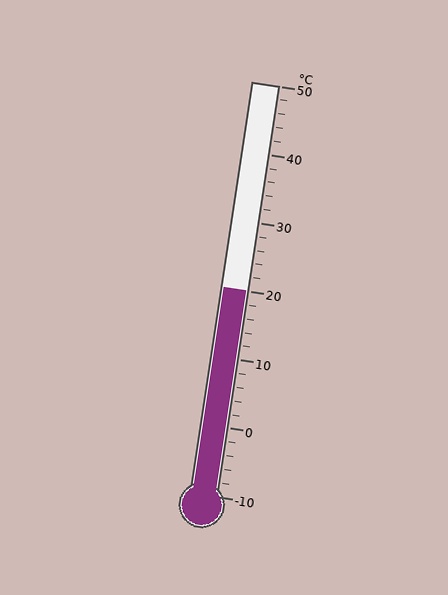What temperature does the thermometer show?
The thermometer shows approximately 20°C.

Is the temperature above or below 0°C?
The temperature is above 0°C.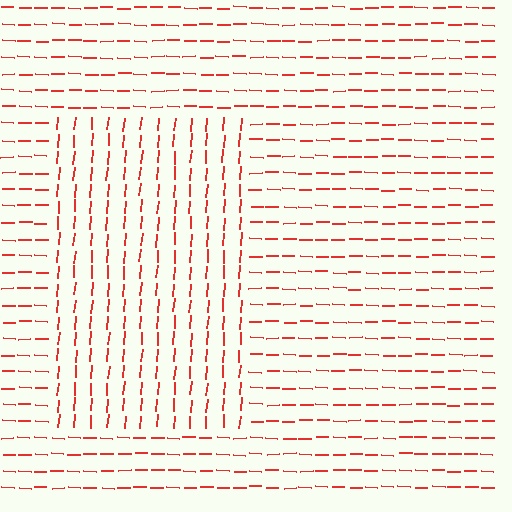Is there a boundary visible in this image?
Yes, there is a texture boundary formed by a change in line orientation.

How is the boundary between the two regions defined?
The boundary is defined purely by a change in line orientation (approximately 87 degrees difference). All lines are the same color and thickness.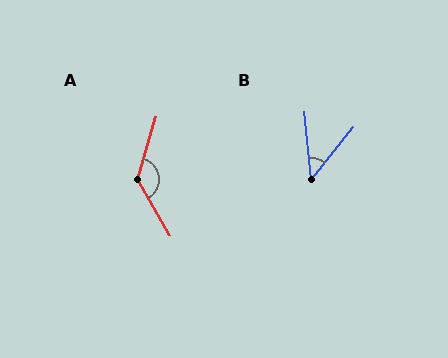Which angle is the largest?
A, at approximately 133 degrees.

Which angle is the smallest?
B, at approximately 45 degrees.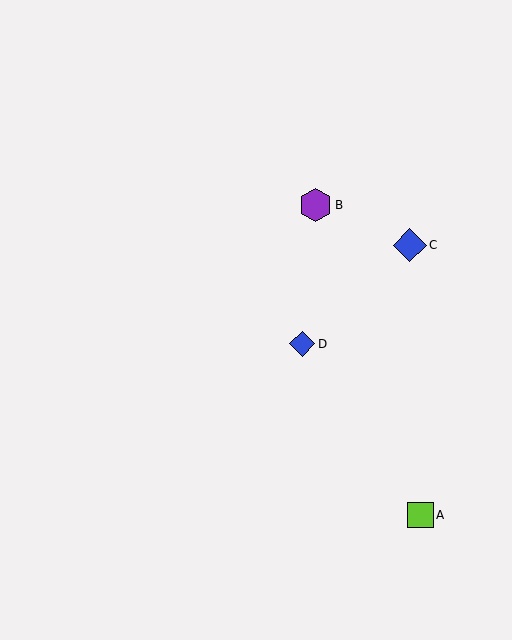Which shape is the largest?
The blue diamond (labeled C) is the largest.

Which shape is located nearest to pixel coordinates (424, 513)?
The lime square (labeled A) at (420, 515) is nearest to that location.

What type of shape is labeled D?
Shape D is a blue diamond.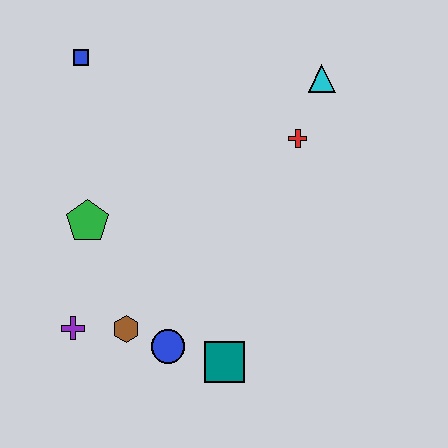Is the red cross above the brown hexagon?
Yes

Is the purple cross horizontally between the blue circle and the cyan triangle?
No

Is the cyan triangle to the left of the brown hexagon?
No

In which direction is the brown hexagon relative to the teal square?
The brown hexagon is to the left of the teal square.